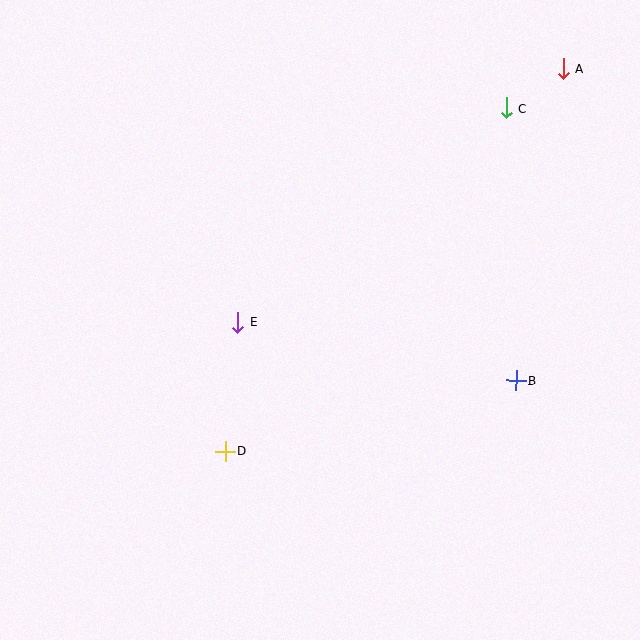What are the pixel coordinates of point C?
Point C is at (506, 108).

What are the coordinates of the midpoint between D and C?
The midpoint between D and C is at (365, 280).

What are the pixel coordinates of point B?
Point B is at (516, 380).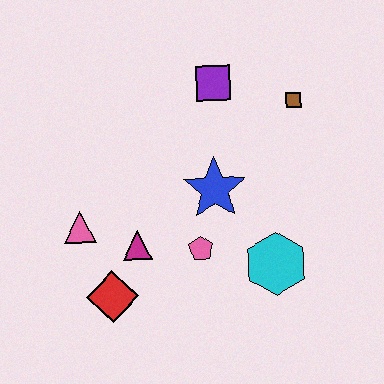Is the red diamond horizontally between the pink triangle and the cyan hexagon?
Yes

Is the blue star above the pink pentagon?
Yes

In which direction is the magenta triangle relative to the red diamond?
The magenta triangle is above the red diamond.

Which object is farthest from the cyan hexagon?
The pink triangle is farthest from the cyan hexagon.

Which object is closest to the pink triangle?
The magenta triangle is closest to the pink triangle.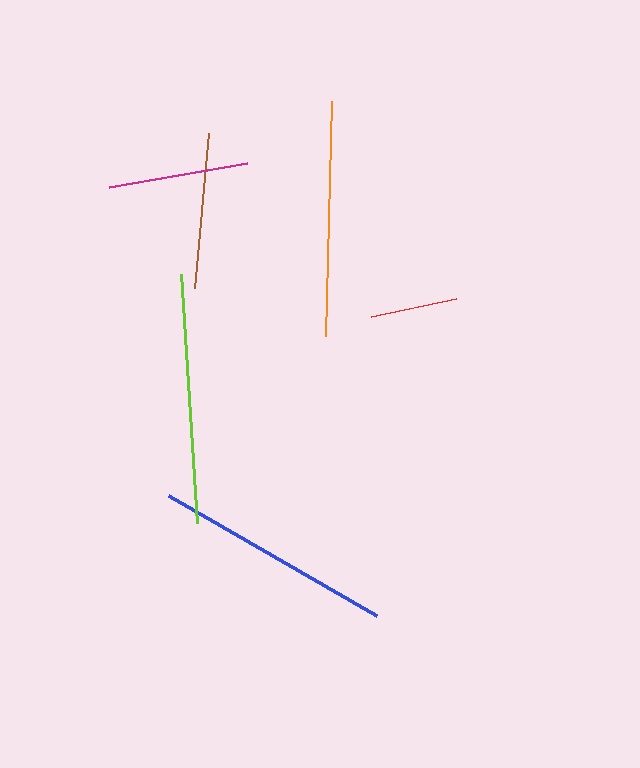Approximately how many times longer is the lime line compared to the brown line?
The lime line is approximately 1.6 times the length of the brown line.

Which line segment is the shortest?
The red line is the shortest at approximately 86 pixels.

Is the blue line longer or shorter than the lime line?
The lime line is longer than the blue line.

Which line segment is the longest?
The lime line is the longest at approximately 250 pixels.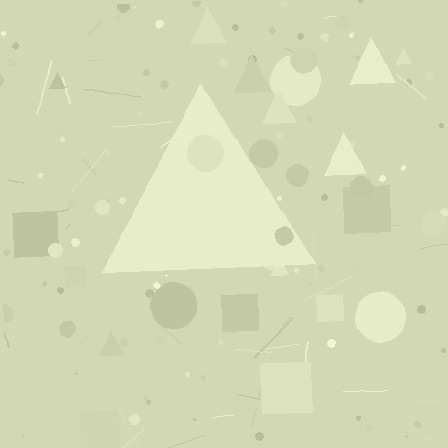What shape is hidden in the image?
A triangle is hidden in the image.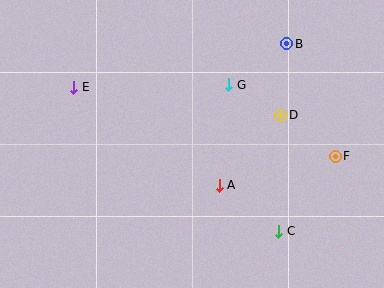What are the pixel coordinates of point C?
Point C is at (279, 231).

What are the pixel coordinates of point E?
Point E is at (74, 87).